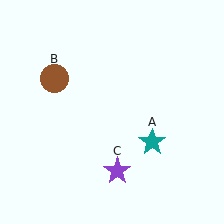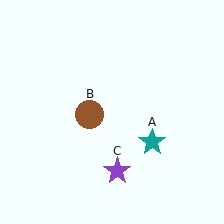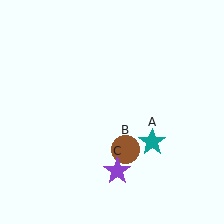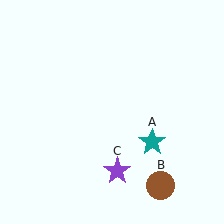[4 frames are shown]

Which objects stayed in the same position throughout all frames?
Teal star (object A) and purple star (object C) remained stationary.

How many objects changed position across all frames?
1 object changed position: brown circle (object B).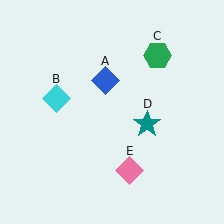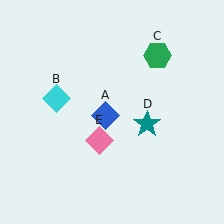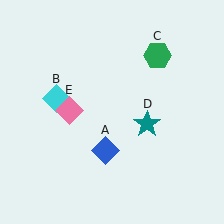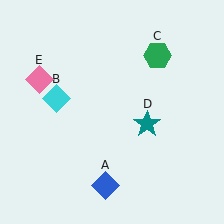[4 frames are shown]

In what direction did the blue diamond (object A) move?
The blue diamond (object A) moved down.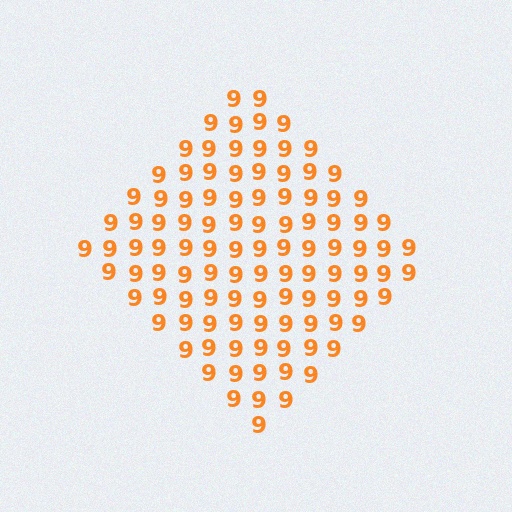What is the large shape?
The large shape is a diamond.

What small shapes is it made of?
It is made of small digit 9's.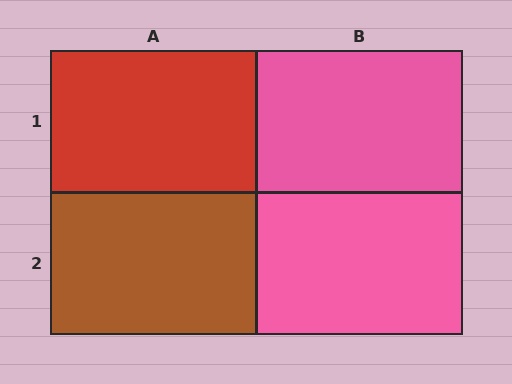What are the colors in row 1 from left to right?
Red, pink.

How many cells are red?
1 cell is red.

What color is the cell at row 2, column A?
Brown.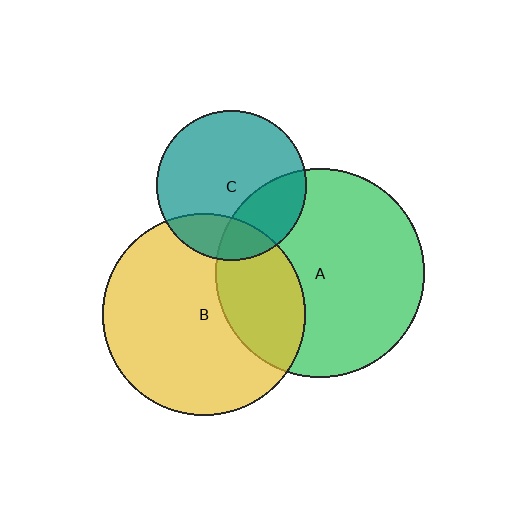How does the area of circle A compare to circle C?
Approximately 2.0 times.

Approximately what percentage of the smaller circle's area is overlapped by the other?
Approximately 25%.